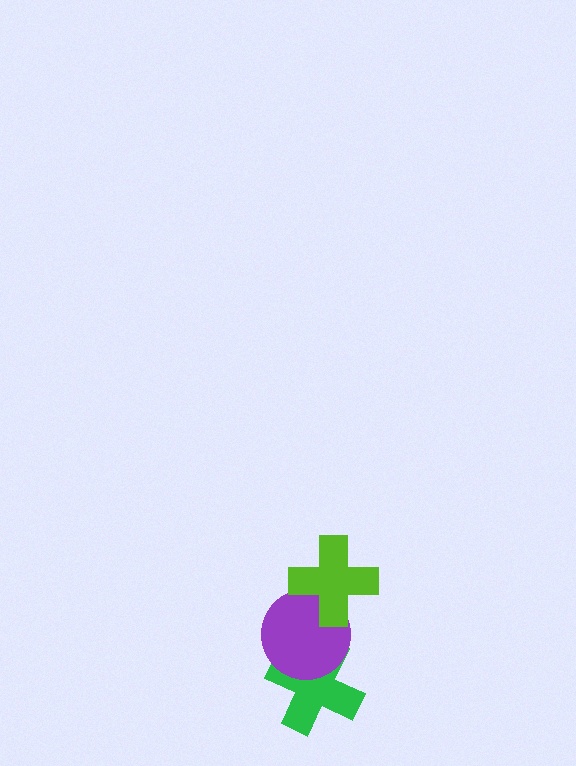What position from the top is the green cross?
The green cross is 3rd from the top.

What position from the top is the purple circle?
The purple circle is 2nd from the top.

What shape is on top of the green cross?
The purple circle is on top of the green cross.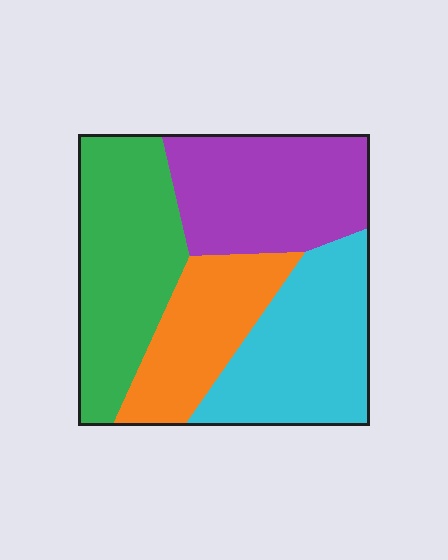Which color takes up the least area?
Orange, at roughly 20%.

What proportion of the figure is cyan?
Cyan covers around 25% of the figure.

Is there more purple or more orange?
Purple.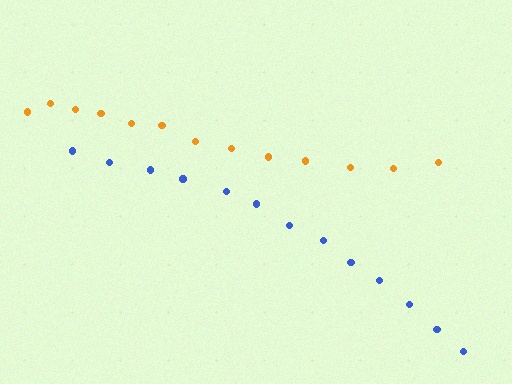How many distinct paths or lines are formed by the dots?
There are 2 distinct paths.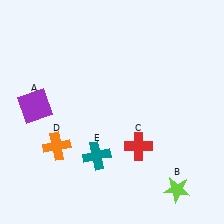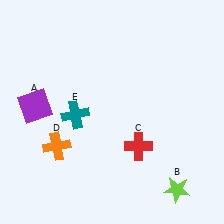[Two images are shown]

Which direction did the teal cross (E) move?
The teal cross (E) moved up.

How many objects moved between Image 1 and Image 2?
1 object moved between the two images.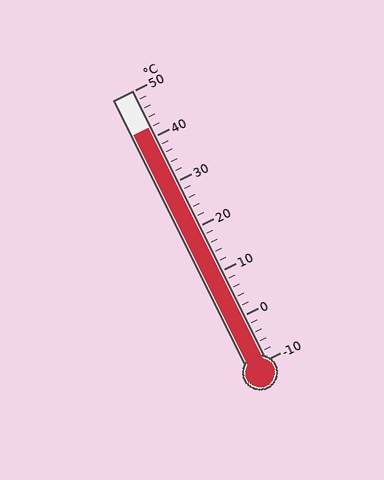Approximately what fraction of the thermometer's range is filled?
The thermometer is filled to approximately 85% of its range.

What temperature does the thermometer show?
The thermometer shows approximately 42°C.